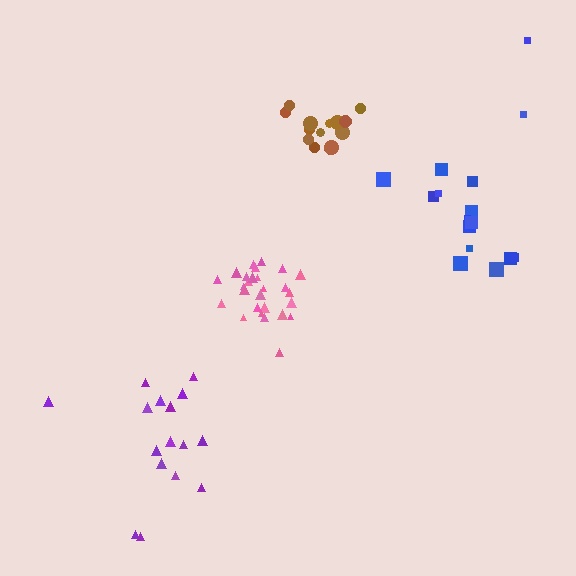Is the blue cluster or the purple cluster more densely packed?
Blue.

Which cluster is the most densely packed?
Pink.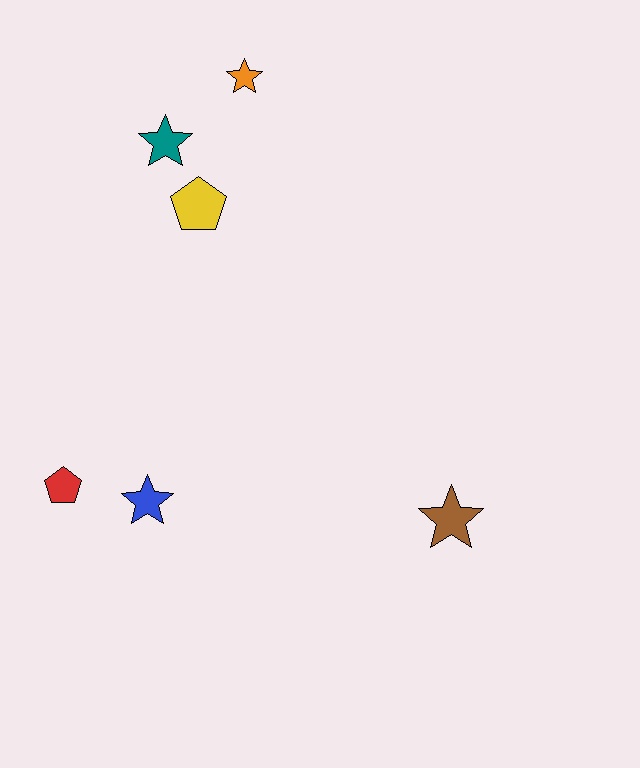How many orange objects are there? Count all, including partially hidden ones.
There is 1 orange object.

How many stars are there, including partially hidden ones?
There are 4 stars.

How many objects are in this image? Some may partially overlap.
There are 6 objects.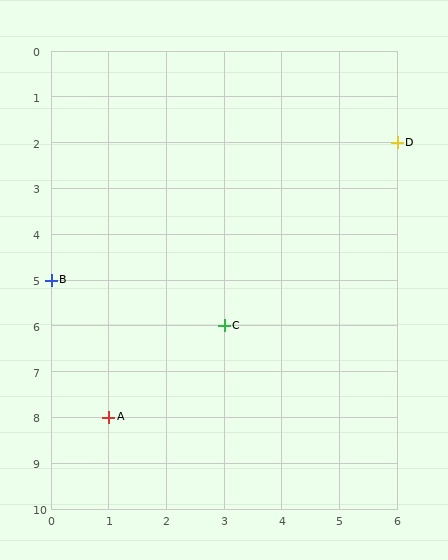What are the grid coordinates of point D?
Point D is at grid coordinates (6, 2).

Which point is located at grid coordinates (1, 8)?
Point A is at (1, 8).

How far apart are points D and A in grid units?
Points D and A are 5 columns and 6 rows apart (about 7.8 grid units diagonally).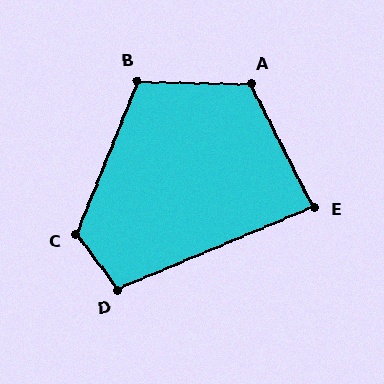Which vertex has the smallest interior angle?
E, at approximately 86 degrees.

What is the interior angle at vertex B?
Approximately 111 degrees (obtuse).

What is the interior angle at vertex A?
Approximately 118 degrees (obtuse).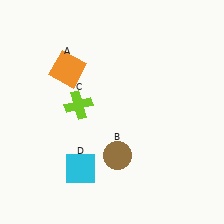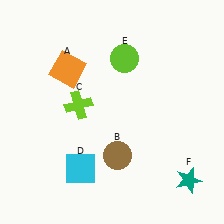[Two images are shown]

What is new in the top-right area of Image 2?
A lime circle (E) was added in the top-right area of Image 2.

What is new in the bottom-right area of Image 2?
A teal star (F) was added in the bottom-right area of Image 2.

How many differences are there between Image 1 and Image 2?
There are 2 differences between the two images.